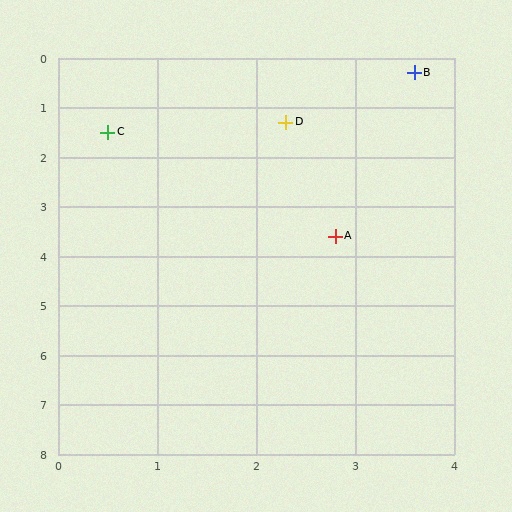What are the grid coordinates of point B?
Point B is at approximately (3.6, 0.3).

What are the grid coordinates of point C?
Point C is at approximately (0.5, 1.5).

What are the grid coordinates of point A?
Point A is at approximately (2.8, 3.6).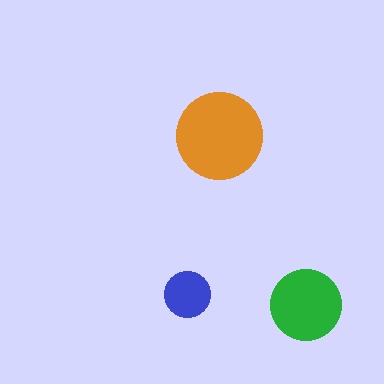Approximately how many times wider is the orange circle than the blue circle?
About 2 times wider.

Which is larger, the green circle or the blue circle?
The green one.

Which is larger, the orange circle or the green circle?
The orange one.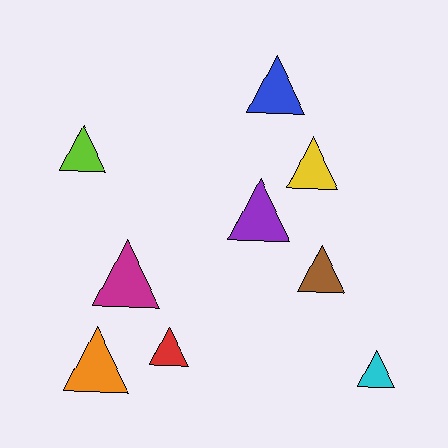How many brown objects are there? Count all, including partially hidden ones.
There is 1 brown object.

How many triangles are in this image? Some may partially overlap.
There are 9 triangles.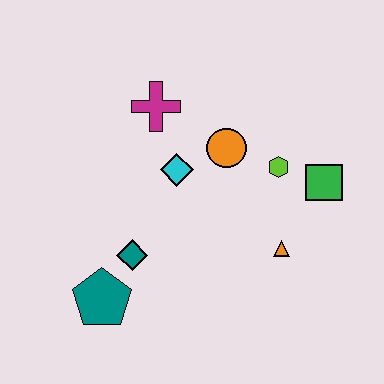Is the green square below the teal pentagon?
No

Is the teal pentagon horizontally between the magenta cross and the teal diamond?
No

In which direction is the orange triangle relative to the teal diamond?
The orange triangle is to the right of the teal diamond.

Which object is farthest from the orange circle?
The teal pentagon is farthest from the orange circle.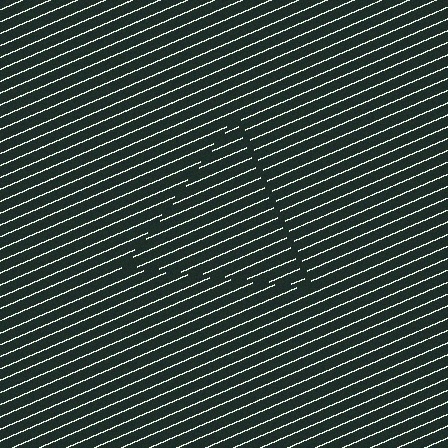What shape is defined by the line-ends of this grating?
An illusory triangle. The interior of the shape contains the same grating, shifted by half a period — the contour is defined by the phase discontinuity where line-ends from the inner and outer gratings abut.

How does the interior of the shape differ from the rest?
The interior of the shape contains the same grating, shifted by half a period — the contour is defined by the phase discontinuity where line-ends from the inner and outer gratings abut.